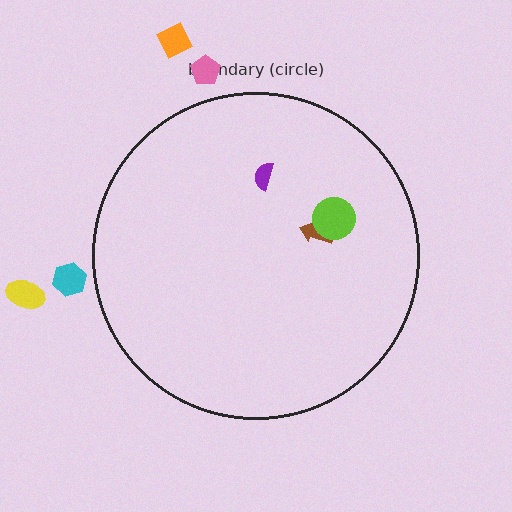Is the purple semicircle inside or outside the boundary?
Inside.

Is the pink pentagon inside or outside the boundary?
Outside.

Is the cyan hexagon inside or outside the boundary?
Outside.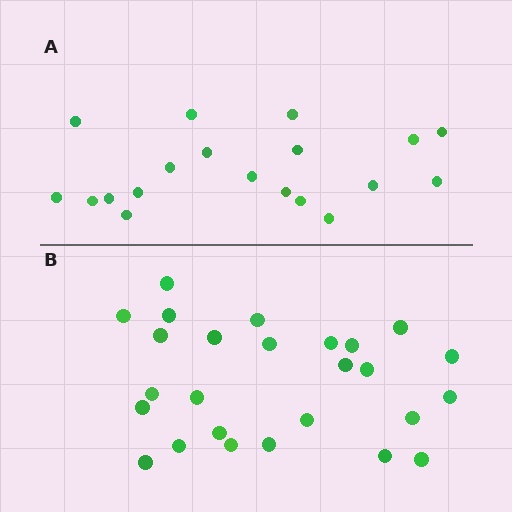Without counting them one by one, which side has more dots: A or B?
Region B (the bottom region) has more dots.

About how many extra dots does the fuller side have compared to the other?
Region B has roughly 8 or so more dots than region A.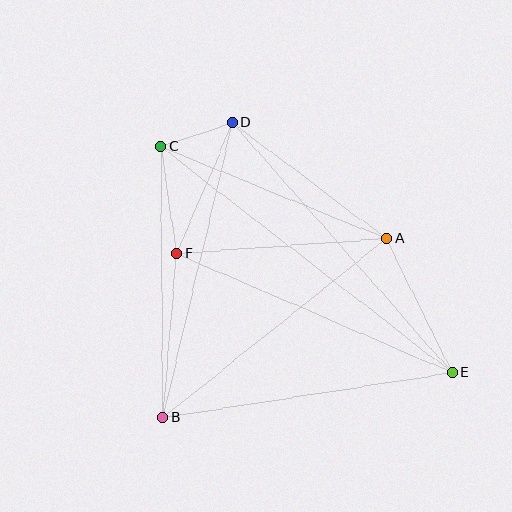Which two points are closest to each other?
Points C and D are closest to each other.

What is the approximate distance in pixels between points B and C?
The distance between B and C is approximately 271 pixels.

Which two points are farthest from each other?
Points C and E are farthest from each other.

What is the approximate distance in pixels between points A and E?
The distance between A and E is approximately 149 pixels.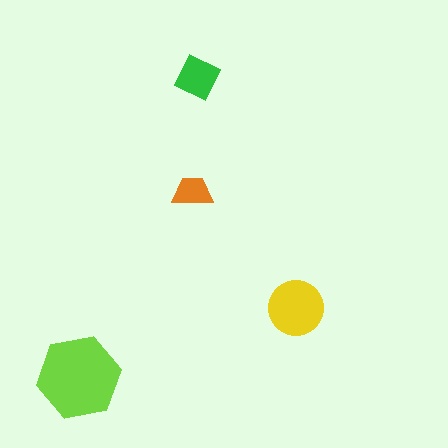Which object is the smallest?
The orange trapezoid.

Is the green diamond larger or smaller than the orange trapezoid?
Larger.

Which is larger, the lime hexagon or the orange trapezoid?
The lime hexagon.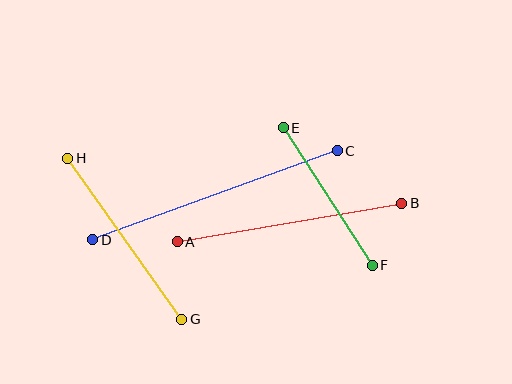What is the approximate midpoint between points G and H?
The midpoint is at approximately (125, 239) pixels.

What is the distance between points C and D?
The distance is approximately 260 pixels.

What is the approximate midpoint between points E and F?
The midpoint is at approximately (328, 196) pixels.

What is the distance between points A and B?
The distance is approximately 228 pixels.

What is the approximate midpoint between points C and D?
The midpoint is at approximately (215, 195) pixels.